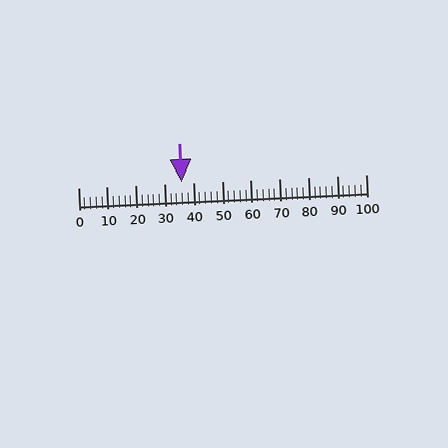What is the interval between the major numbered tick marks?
The major tick marks are spaced 10 units apart.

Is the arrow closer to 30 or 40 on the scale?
The arrow is closer to 40.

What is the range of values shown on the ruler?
The ruler shows values from 0 to 100.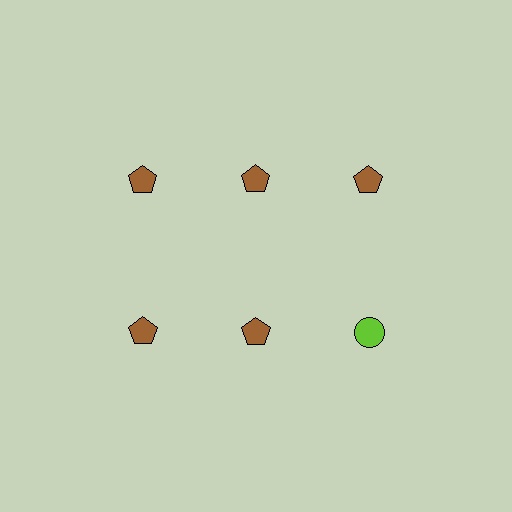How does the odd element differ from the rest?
It differs in both color (lime instead of brown) and shape (circle instead of pentagon).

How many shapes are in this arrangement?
There are 6 shapes arranged in a grid pattern.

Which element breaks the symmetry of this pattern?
The lime circle in the second row, center column breaks the symmetry. All other shapes are brown pentagons.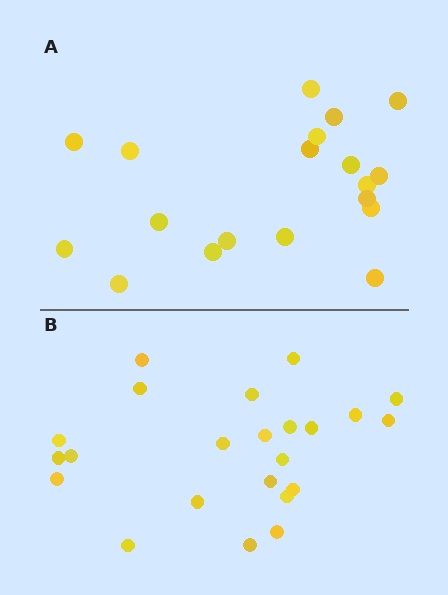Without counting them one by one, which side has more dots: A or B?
Region B (the bottom region) has more dots.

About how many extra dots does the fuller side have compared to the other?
Region B has about 4 more dots than region A.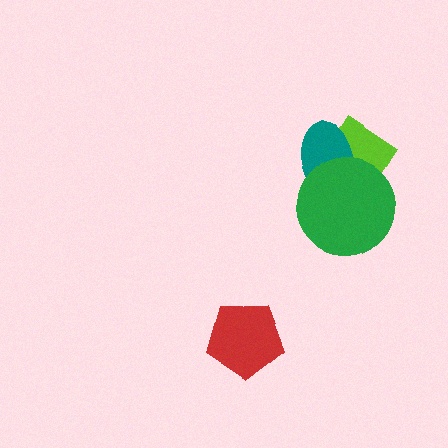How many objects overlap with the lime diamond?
2 objects overlap with the lime diamond.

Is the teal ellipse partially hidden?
Yes, it is partially covered by another shape.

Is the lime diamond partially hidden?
Yes, it is partially covered by another shape.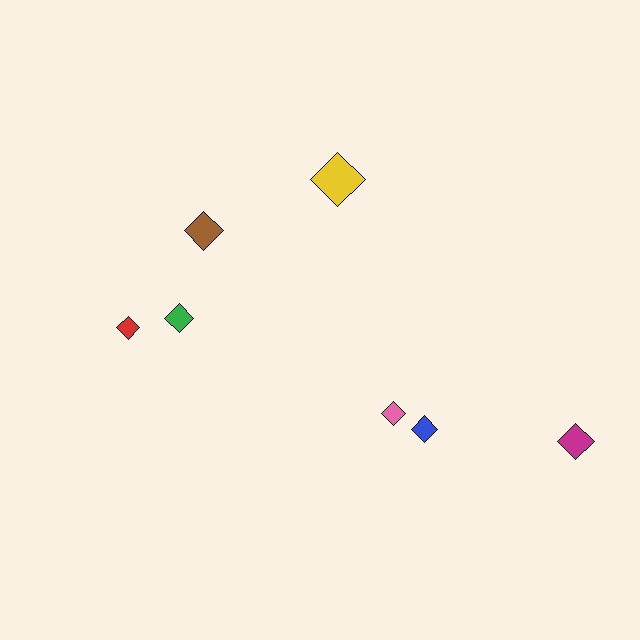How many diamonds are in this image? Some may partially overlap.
There are 7 diamonds.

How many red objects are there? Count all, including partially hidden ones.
There is 1 red object.